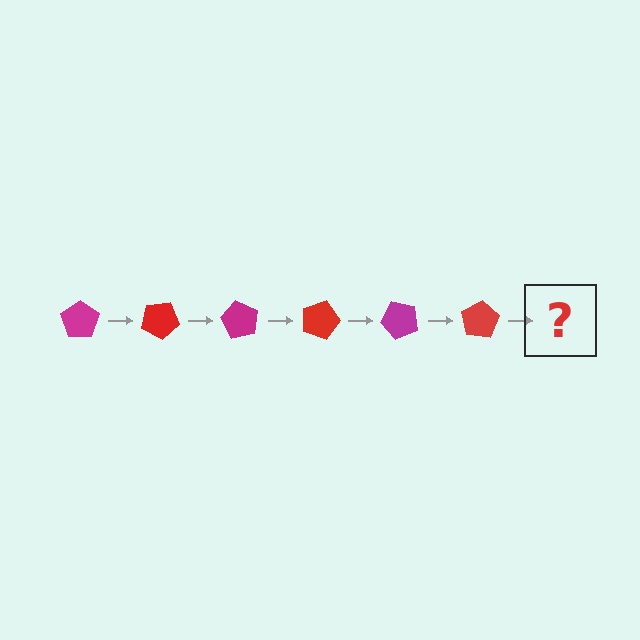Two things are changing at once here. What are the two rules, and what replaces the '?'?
The two rules are that it rotates 30 degrees each step and the color cycles through magenta and red. The '?' should be a magenta pentagon, rotated 180 degrees from the start.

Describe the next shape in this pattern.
It should be a magenta pentagon, rotated 180 degrees from the start.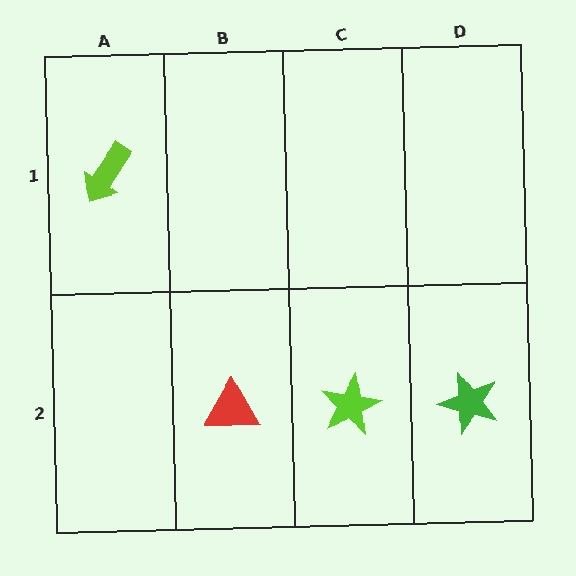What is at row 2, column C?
A lime star.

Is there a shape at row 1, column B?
No, that cell is empty.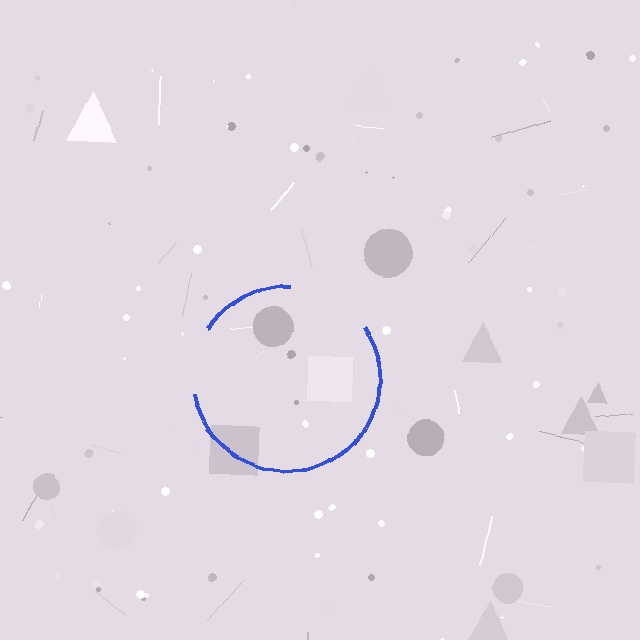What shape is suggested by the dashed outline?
The dashed outline suggests a circle.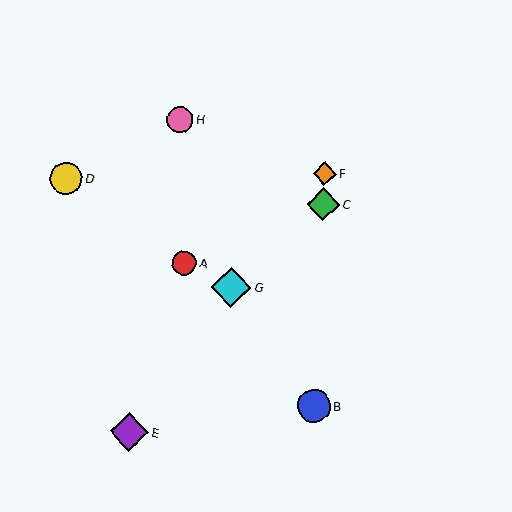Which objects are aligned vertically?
Objects B, C, F are aligned vertically.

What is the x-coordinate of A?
Object A is at x≈184.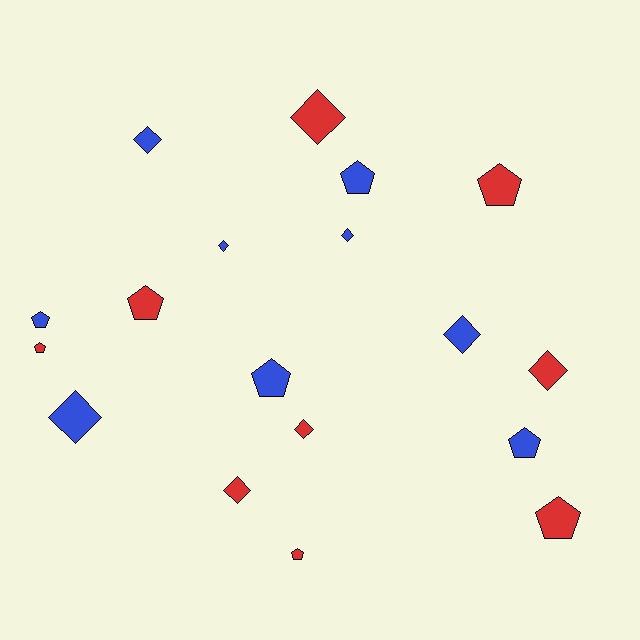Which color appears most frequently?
Blue, with 9 objects.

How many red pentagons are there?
There are 5 red pentagons.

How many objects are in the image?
There are 18 objects.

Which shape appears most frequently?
Diamond, with 9 objects.